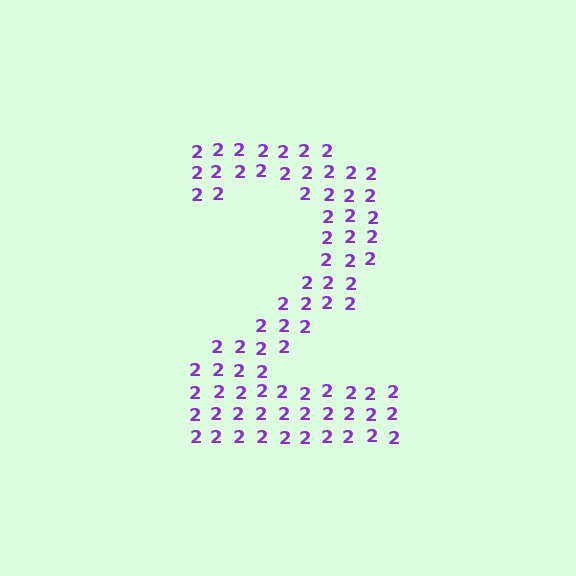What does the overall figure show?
The overall figure shows the digit 2.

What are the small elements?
The small elements are digit 2's.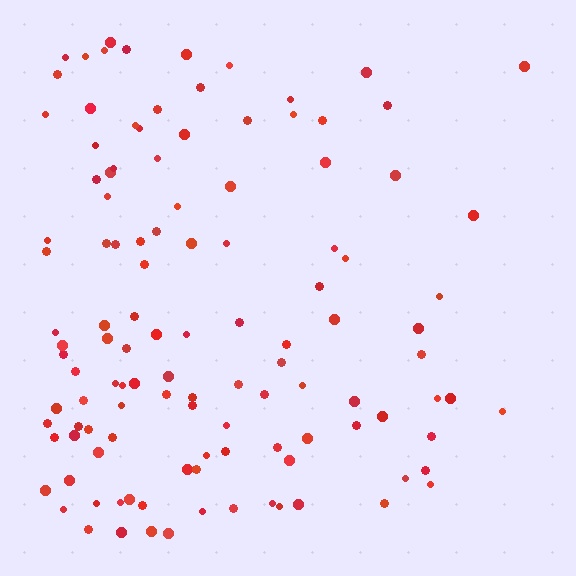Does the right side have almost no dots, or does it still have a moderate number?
Still a moderate number, just noticeably fewer than the left.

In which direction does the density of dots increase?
From right to left, with the left side densest.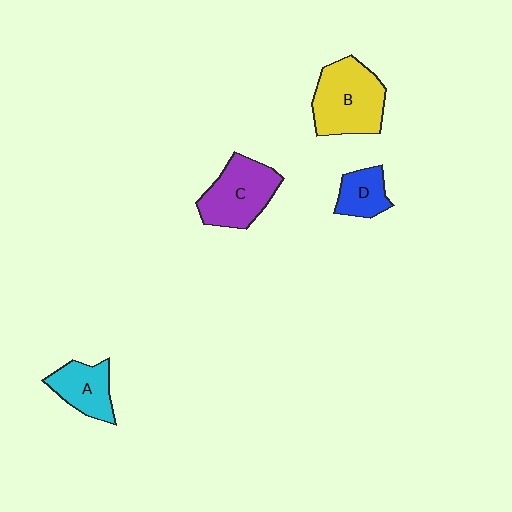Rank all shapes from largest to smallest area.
From largest to smallest: B (yellow), C (purple), A (cyan), D (blue).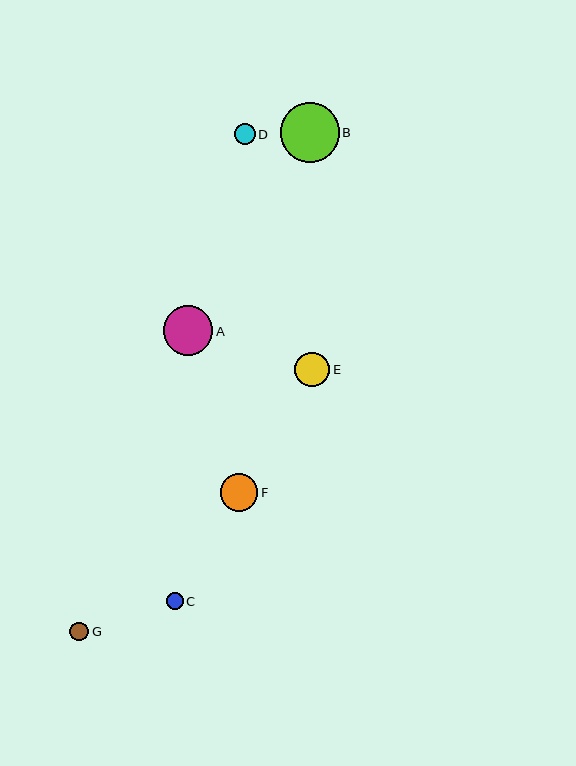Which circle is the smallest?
Circle C is the smallest with a size of approximately 17 pixels.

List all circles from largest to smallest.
From largest to smallest: B, A, F, E, D, G, C.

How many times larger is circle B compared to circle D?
Circle B is approximately 2.8 times the size of circle D.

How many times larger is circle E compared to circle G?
Circle E is approximately 1.9 times the size of circle G.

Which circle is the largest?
Circle B is the largest with a size of approximately 59 pixels.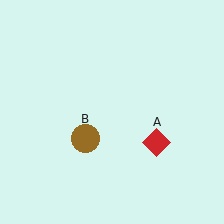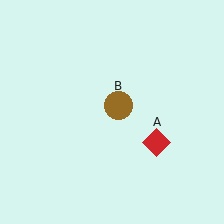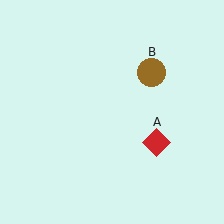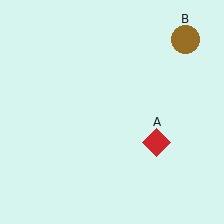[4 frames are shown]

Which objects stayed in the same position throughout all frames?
Red diamond (object A) remained stationary.